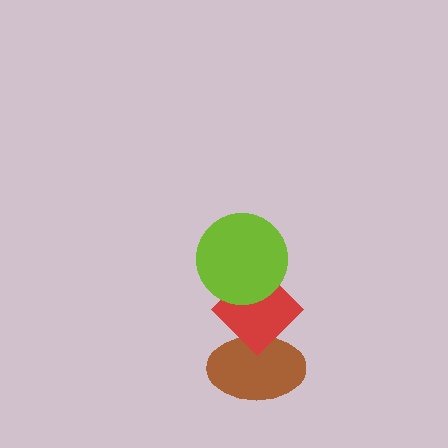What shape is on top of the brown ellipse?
The red diamond is on top of the brown ellipse.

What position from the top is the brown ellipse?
The brown ellipse is 3rd from the top.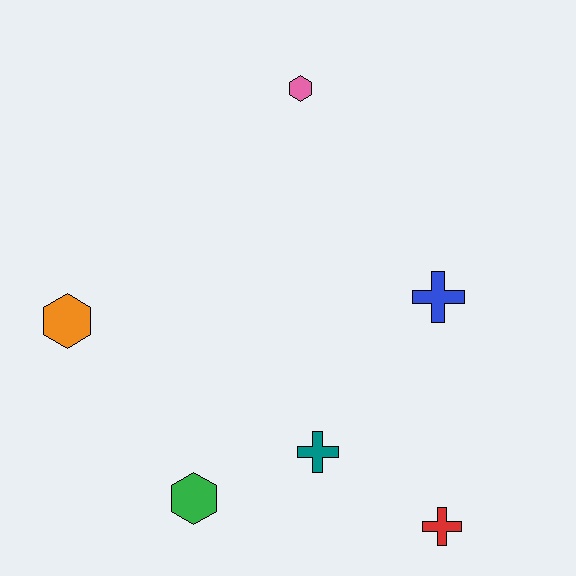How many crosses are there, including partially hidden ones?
There are 3 crosses.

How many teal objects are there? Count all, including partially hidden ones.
There is 1 teal object.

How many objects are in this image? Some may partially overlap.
There are 6 objects.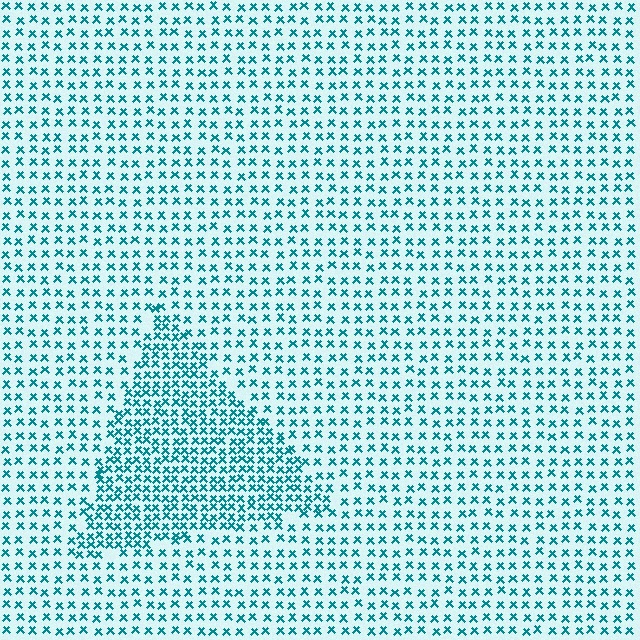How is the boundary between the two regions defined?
The boundary is defined by a change in element density (approximately 1.9x ratio). All elements are the same color, size, and shape.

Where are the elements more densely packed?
The elements are more densely packed inside the triangle boundary.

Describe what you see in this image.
The image contains small teal elements arranged at two different densities. A triangle-shaped region is visible where the elements are more densely packed than the surrounding area.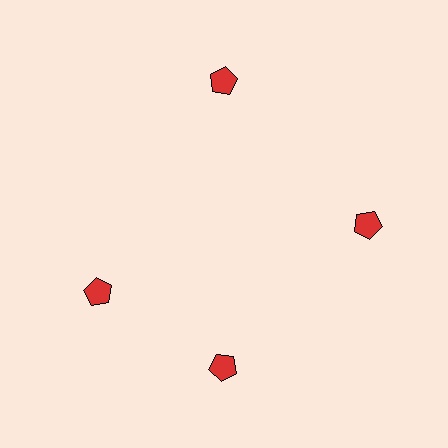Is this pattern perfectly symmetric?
No. The 4 red pentagons are arranged in a ring, but one element near the 9 o'clock position is rotated out of alignment along the ring, breaking the 4-fold rotational symmetry.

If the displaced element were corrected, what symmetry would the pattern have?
It would have 4-fold rotational symmetry — the pattern would map onto itself every 90 degrees.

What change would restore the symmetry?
The symmetry would be restored by rotating it back into even spacing with its neighbors so that all 4 pentagons sit at equal angles and equal distance from the center.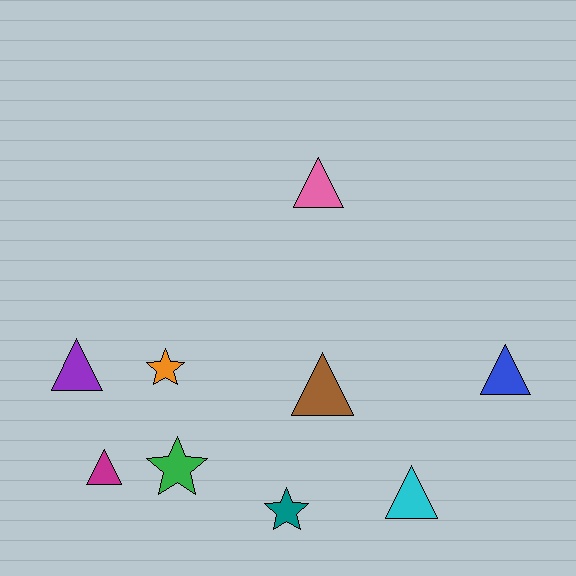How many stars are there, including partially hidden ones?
There are 3 stars.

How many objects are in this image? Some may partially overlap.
There are 9 objects.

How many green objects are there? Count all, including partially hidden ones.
There is 1 green object.